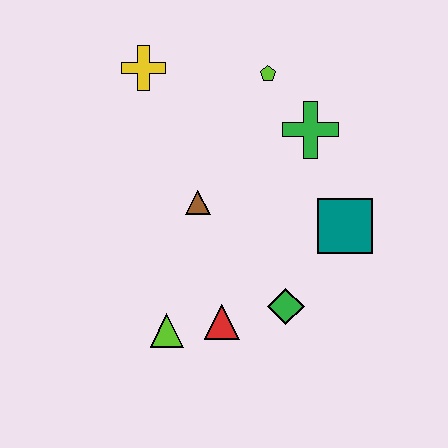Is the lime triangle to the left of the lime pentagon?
Yes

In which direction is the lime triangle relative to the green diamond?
The lime triangle is to the left of the green diamond.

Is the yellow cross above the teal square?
Yes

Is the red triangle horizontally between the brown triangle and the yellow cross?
No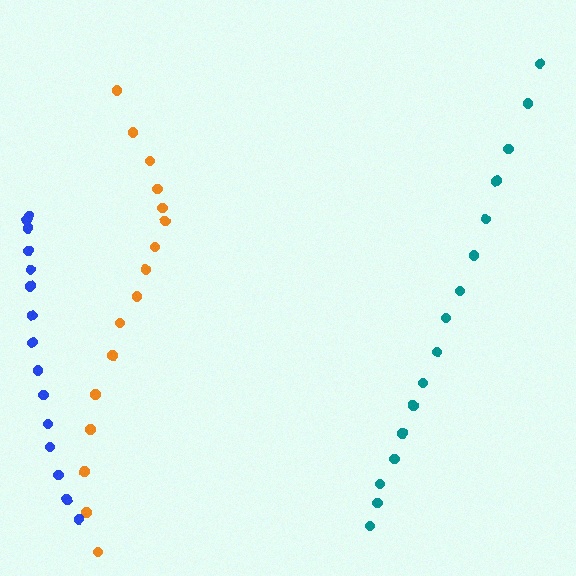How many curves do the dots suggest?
There are 3 distinct paths.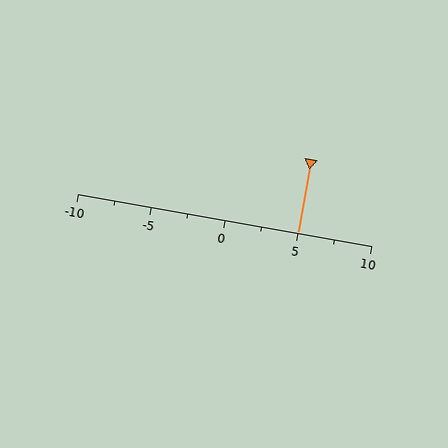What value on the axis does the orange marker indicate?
The marker indicates approximately 5.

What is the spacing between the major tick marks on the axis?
The major ticks are spaced 5 apart.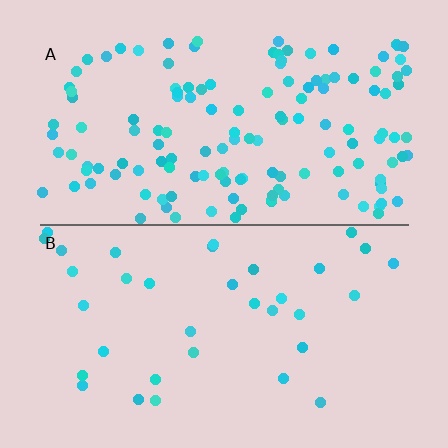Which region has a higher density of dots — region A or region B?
A (the top).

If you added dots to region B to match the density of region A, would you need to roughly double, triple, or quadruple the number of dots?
Approximately quadruple.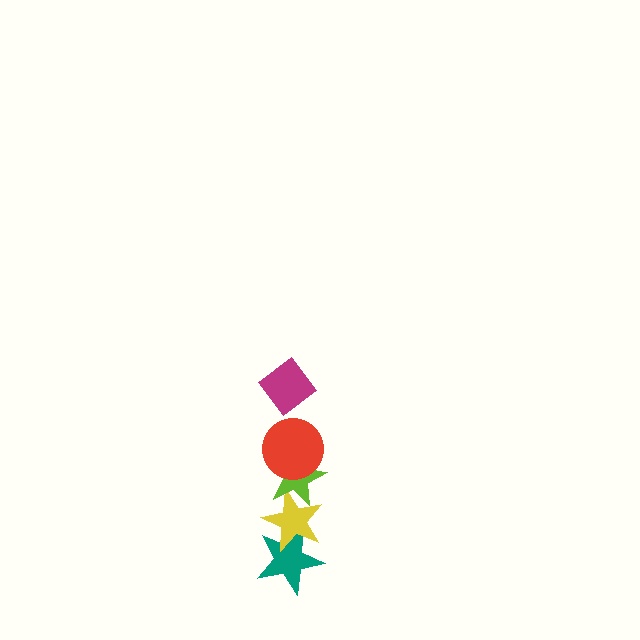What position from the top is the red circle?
The red circle is 2nd from the top.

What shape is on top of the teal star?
The yellow star is on top of the teal star.